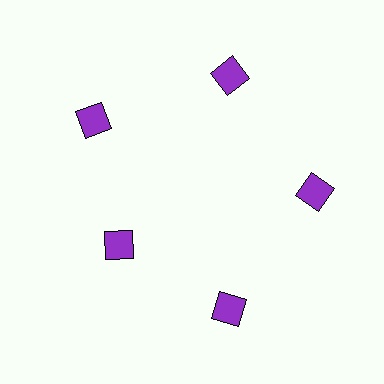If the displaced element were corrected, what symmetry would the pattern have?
It would have 5-fold rotational symmetry — the pattern would map onto itself every 72 degrees.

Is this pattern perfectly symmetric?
No. The 5 purple squares are arranged in a ring, but one element near the 8 o'clock position is pulled inward toward the center, breaking the 5-fold rotational symmetry.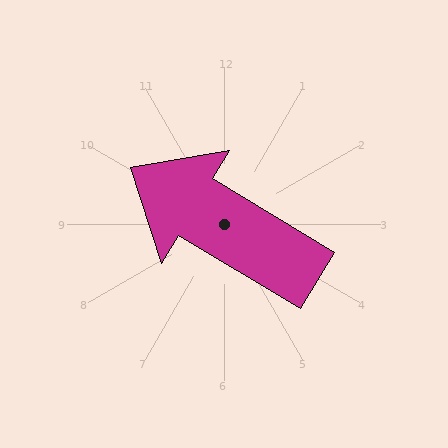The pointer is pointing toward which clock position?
Roughly 10 o'clock.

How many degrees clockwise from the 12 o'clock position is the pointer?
Approximately 301 degrees.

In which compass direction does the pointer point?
Northwest.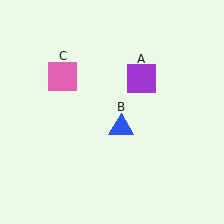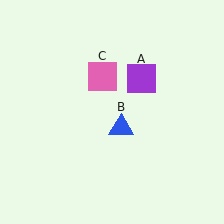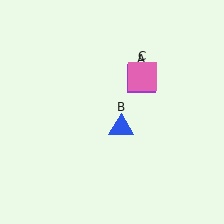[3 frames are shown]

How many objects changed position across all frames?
1 object changed position: pink square (object C).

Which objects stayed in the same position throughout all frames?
Purple square (object A) and blue triangle (object B) remained stationary.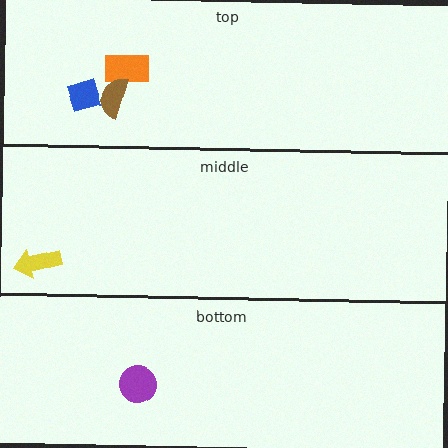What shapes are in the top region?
The orange rectangle, the brown semicircle, the blue diamond.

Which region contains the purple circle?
The bottom region.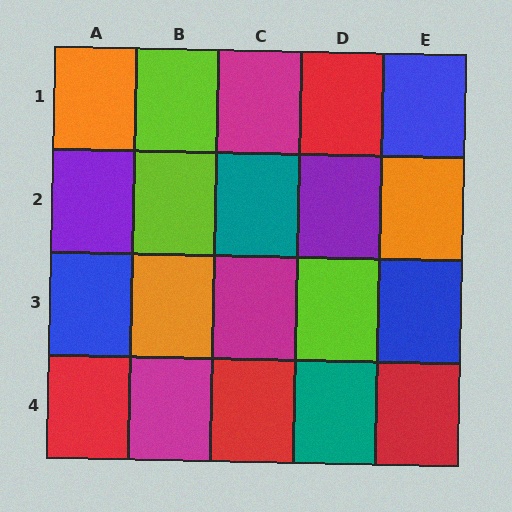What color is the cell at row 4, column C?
Red.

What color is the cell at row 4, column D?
Teal.